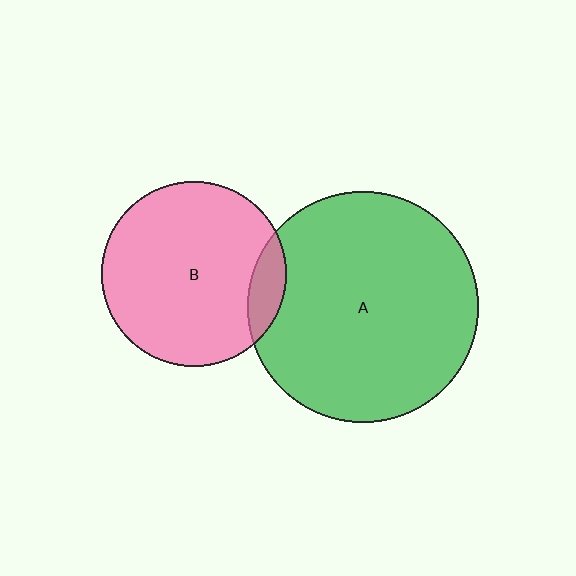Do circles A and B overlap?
Yes.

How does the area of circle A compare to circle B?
Approximately 1.6 times.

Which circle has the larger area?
Circle A (green).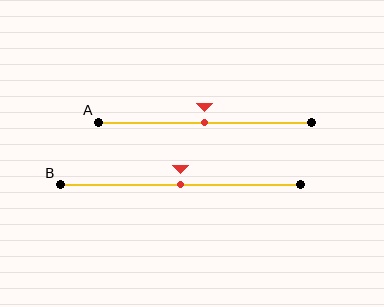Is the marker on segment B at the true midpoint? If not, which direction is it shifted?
Yes, the marker on segment B is at the true midpoint.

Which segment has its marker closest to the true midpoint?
Segment A has its marker closest to the true midpoint.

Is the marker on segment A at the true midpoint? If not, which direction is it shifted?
Yes, the marker on segment A is at the true midpoint.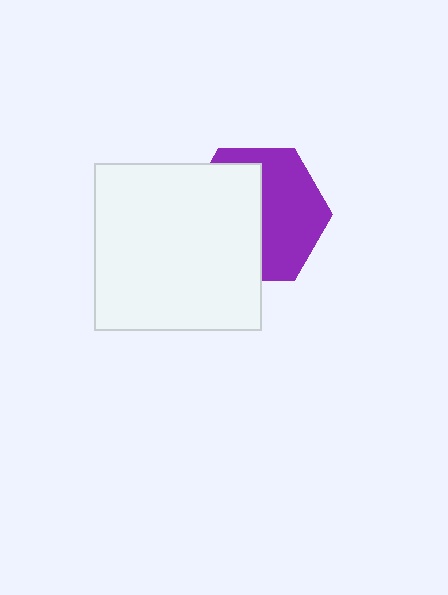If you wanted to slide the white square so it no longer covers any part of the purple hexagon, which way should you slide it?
Slide it left — that is the most direct way to separate the two shapes.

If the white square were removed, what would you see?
You would see the complete purple hexagon.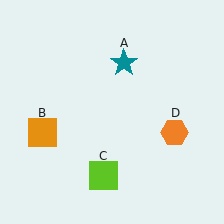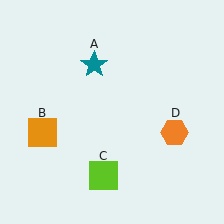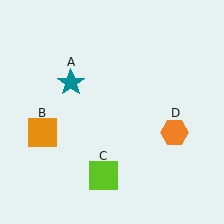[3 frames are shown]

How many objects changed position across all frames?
1 object changed position: teal star (object A).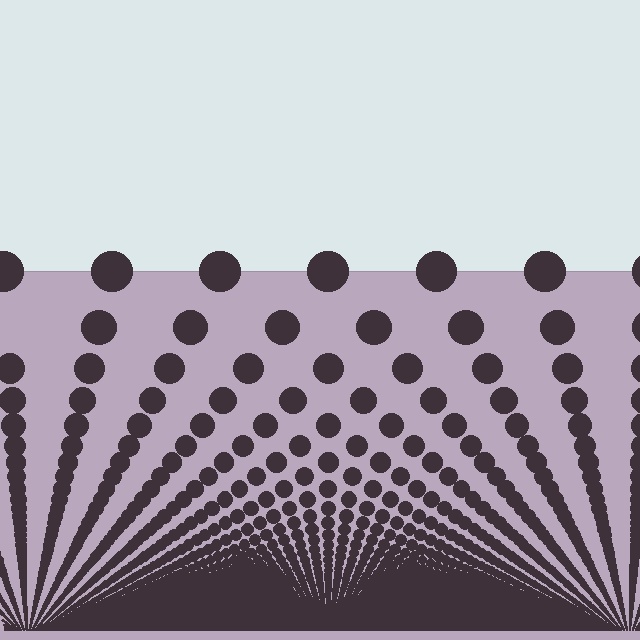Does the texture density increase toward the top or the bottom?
Density increases toward the bottom.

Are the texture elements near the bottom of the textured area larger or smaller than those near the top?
Smaller. The gradient is inverted — elements near the bottom are smaller and denser.